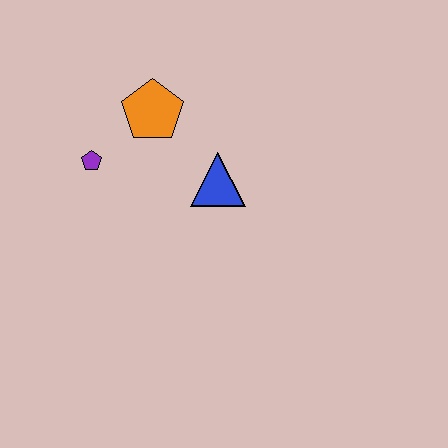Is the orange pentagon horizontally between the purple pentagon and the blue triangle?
Yes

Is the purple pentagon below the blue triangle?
No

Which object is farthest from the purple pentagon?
The blue triangle is farthest from the purple pentagon.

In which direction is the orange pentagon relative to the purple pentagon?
The orange pentagon is to the right of the purple pentagon.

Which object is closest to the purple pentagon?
The orange pentagon is closest to the purple pentagon.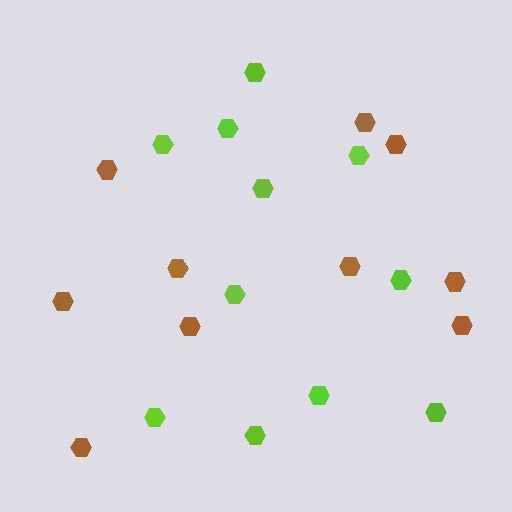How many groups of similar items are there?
There are 2 groups: one group of lime hexagons (11) and one group of brown hexagons (10).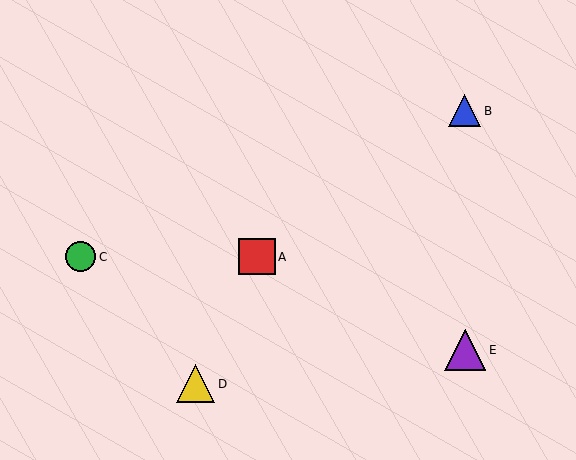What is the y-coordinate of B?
Object B is at y≈111.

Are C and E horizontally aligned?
No, C is at y≈257 and E is at y≈350.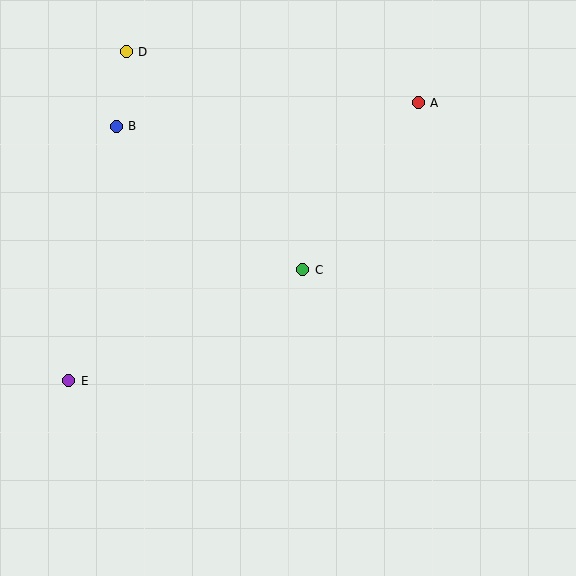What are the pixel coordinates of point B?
Point B is at (116, 126).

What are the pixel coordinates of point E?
Point E is at (69, 381).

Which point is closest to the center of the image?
Point C at (303, 270) is closest to the center.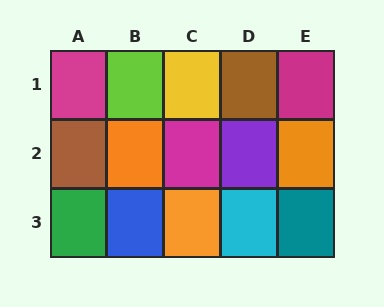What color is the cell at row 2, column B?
Orange.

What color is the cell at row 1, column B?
Lime.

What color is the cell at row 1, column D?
Brown.